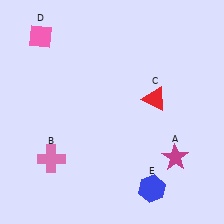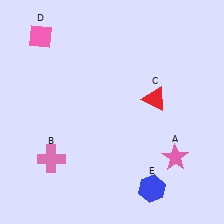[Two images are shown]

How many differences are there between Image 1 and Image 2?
There is 1 difference between the two images.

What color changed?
The star (A) changed from magenta in Image 1 to pink in Image 2.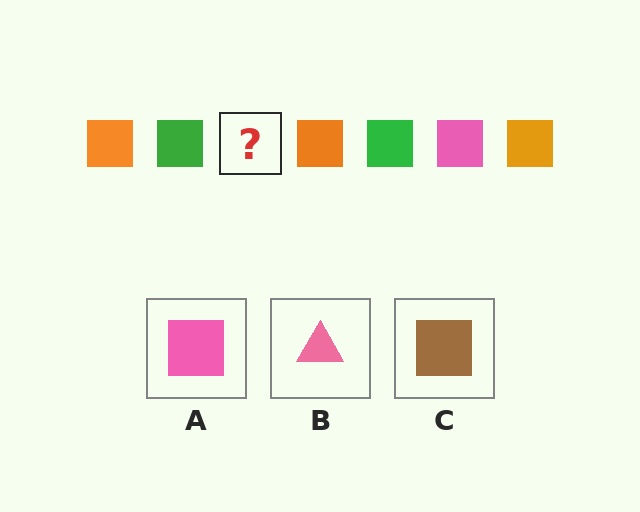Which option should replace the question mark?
Option A.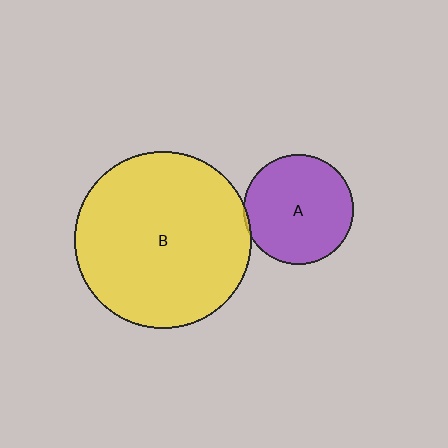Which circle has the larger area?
Circle B (yellow).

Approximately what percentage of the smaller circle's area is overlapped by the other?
Approximately 5%.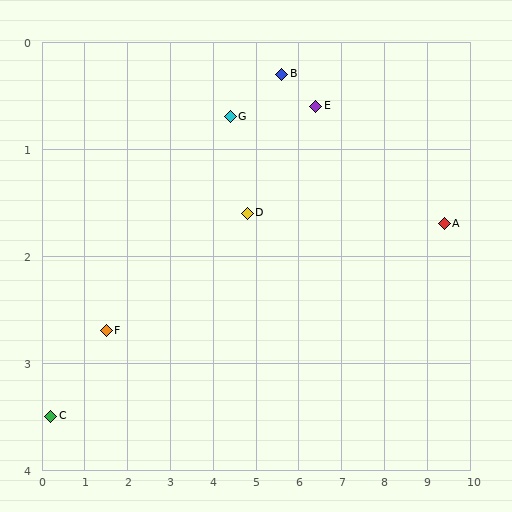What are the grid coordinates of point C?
Point C is at approximately (0.2, 3.5).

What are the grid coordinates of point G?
Point G is at approximately (4.4, 0.7).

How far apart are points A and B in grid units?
Points A and B are about 4.0 grid units apart.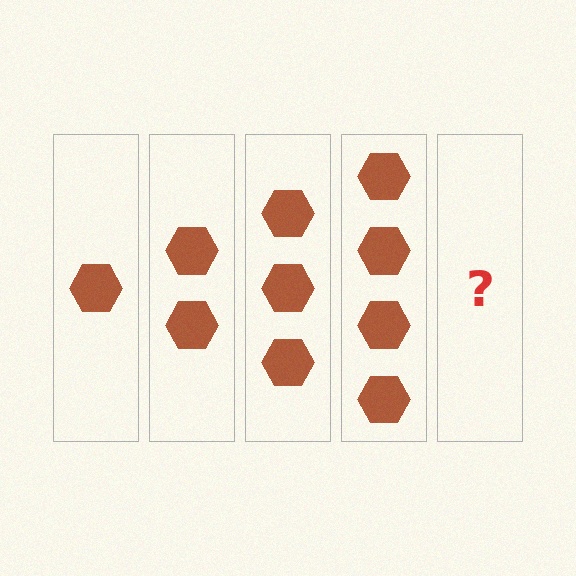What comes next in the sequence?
The next element should be 5 hexagons.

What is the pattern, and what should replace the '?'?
The pattern is that each step adds one more hexagon. The '?' should be 5 hexagons.